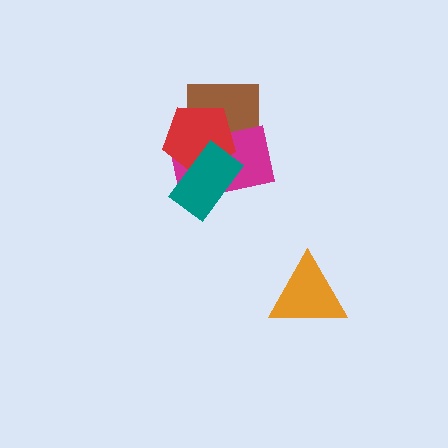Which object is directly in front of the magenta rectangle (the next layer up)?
The red pentagon is directly in front of the magenta rectangle.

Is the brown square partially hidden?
Yes, it is partially covered by another shape.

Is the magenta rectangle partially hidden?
Yes, it is partially covered by another shape.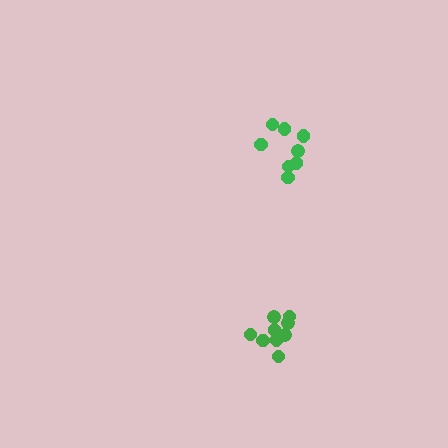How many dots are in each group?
Group 1: 9 dots, Group 2: 8 dots (17 total).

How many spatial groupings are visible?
There are 2 spatial groupings.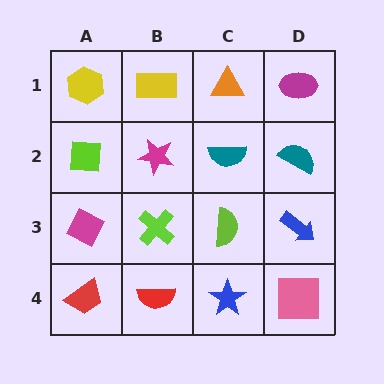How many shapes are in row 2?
4 shapes.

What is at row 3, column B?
A lime cross.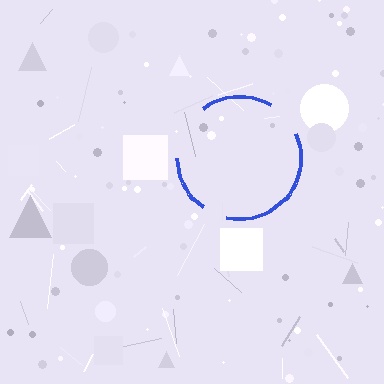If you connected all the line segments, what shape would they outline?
They would outline a circle.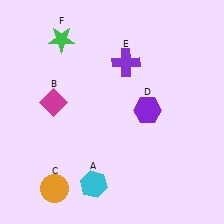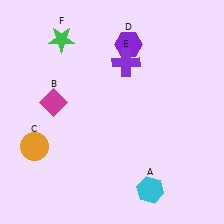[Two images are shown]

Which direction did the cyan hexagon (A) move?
The cyan hexagon (A) moved right.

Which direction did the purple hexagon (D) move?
The purple hexagon (D) moved up.